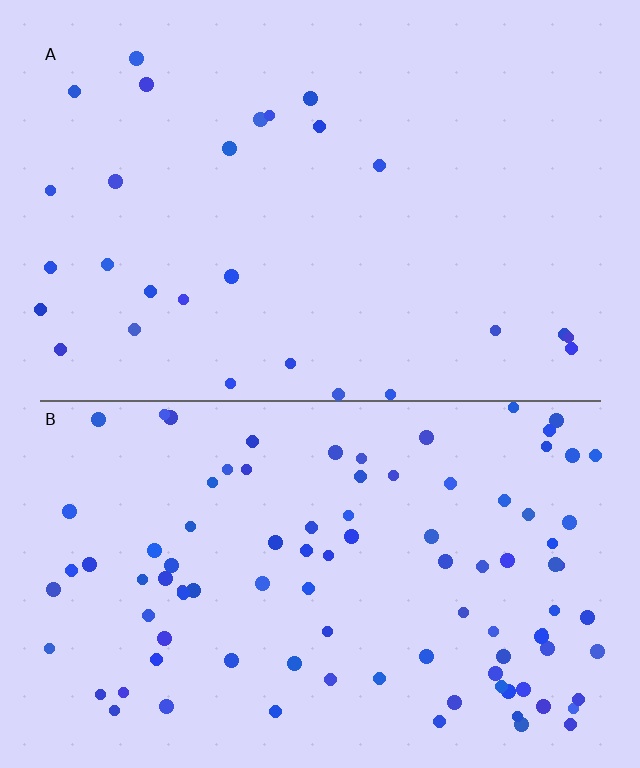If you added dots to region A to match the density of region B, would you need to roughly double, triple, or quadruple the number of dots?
Approximately triple.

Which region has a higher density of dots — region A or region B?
B (the bottom).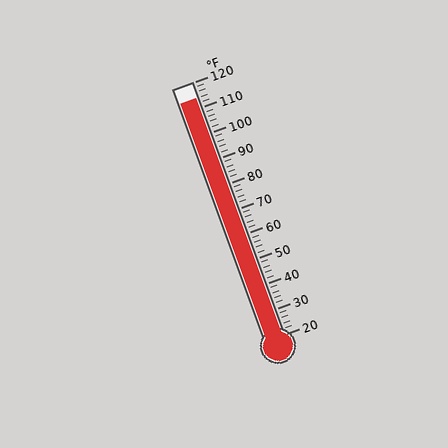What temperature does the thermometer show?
The thermometer shows approximately 114°F.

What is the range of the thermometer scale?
The thermometer scale ranges from 20°F to 120°F.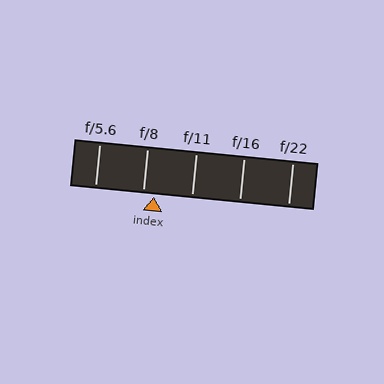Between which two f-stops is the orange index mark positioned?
The index mark is between f/8 and f/11.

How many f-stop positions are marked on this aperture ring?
There are 5 f-stop positions marked.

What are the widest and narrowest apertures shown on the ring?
The widest aperture shown is f/5.6 and the narrowest is f/22.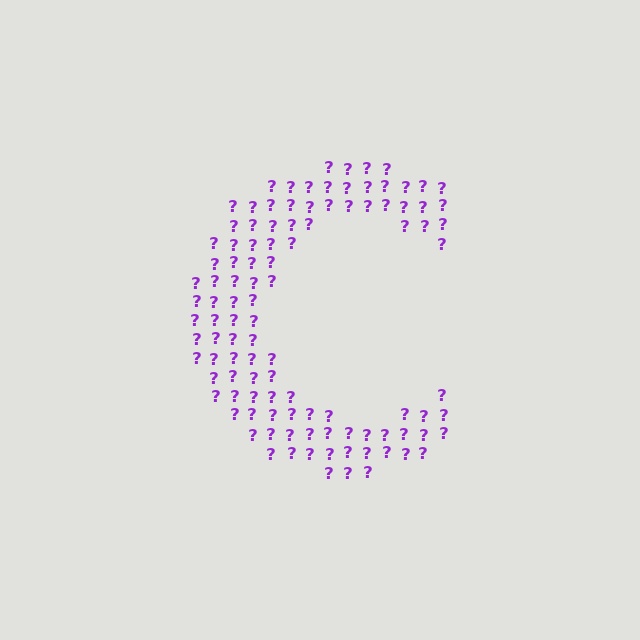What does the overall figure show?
The overall figure shows the letter C.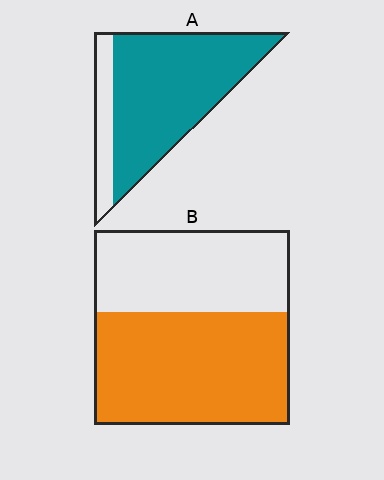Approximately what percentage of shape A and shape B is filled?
A is approximately 80% and B is approximately 60%.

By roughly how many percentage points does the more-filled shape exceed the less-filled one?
By roughly 25 percentage points (A over B).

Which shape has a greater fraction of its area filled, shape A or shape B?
Shape A.